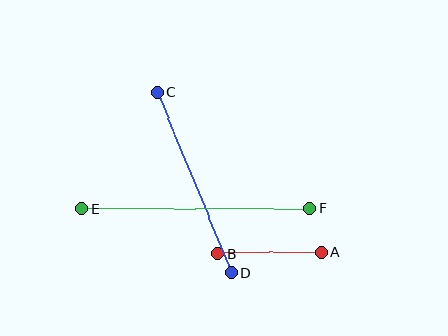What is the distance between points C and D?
The distance is approximately 195 pixels.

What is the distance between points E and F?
The distance is approximately 228 pixels.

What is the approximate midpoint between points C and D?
The midpoint is at approximately (194, 183) pixels.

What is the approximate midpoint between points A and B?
The midpoint is at approximately (270, 253) pixels.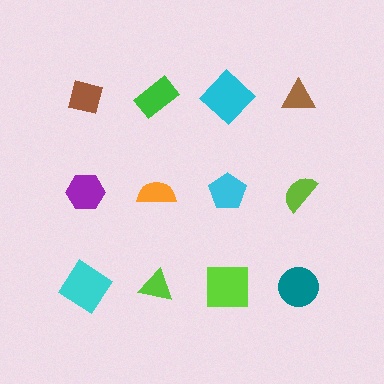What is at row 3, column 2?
A lime triangle.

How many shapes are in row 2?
4 shapes.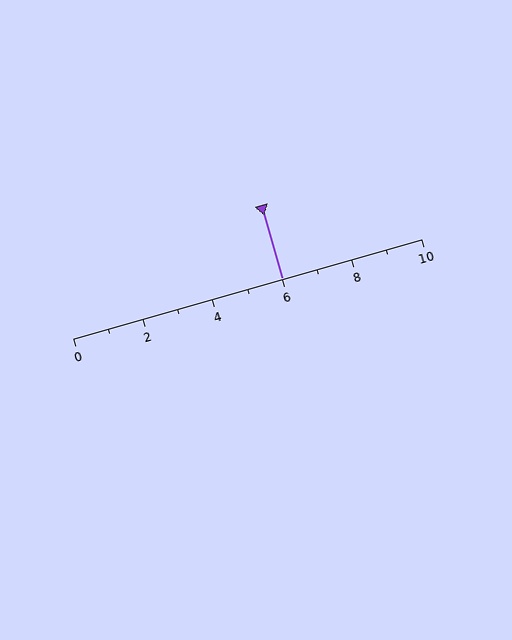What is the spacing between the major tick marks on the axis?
The major ticks are spaced 2 apart.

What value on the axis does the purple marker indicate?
The marker indicates approximately 6.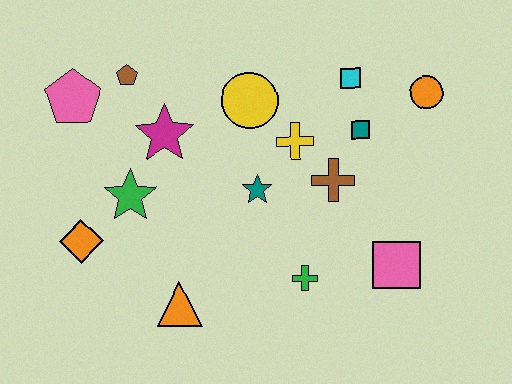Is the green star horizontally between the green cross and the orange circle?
No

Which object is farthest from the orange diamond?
The orange circle is farthest from the orange diamond.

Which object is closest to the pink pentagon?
The brown pentagon is closest to the pink pentagon.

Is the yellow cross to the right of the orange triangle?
Yes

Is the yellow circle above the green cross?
Yes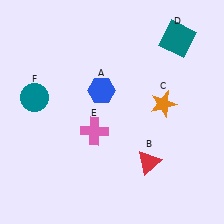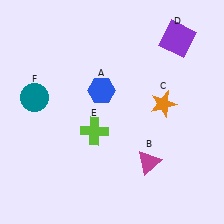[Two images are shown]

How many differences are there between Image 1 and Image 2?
There are 3 differences between the two images.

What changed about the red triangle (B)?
In Image 1, B is red. In Image 2, it changed to magenta.